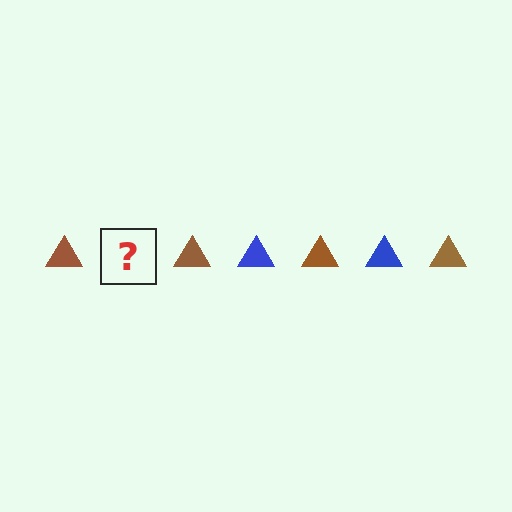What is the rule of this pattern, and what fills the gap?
The rule is that the pattern cycles through brown, blue triangles. The gap should be filled with a blue triangle.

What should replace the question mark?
The question mark should be replaced with a blue triangle.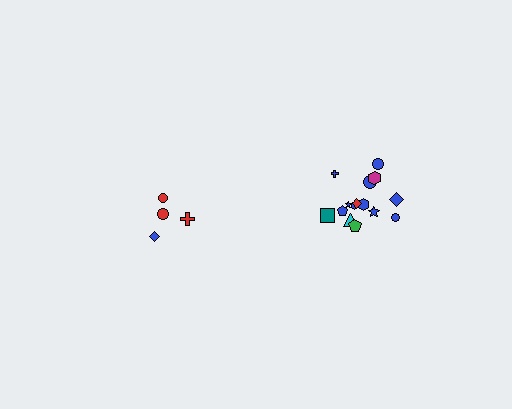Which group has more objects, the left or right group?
The right group.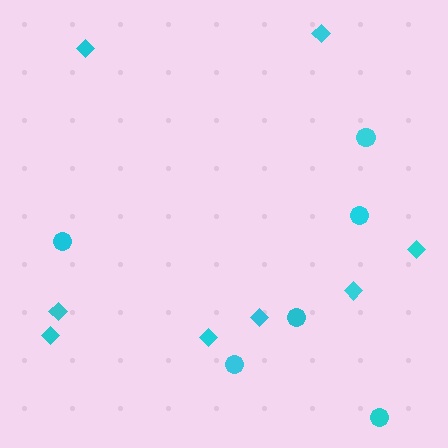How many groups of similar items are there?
There are 2 groups: one group of diamonds (8) and one group of circles (6).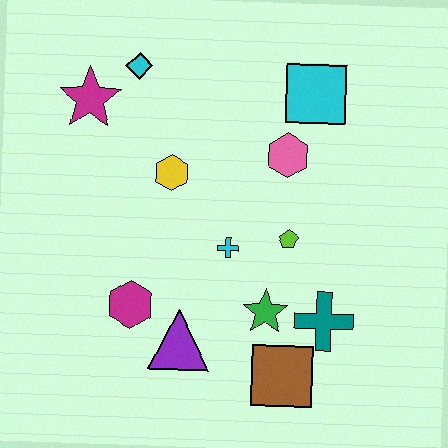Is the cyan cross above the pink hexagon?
No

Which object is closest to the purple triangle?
The magenta hexagon is closest to the purple triangle.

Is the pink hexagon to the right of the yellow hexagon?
Yes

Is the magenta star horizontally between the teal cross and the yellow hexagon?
No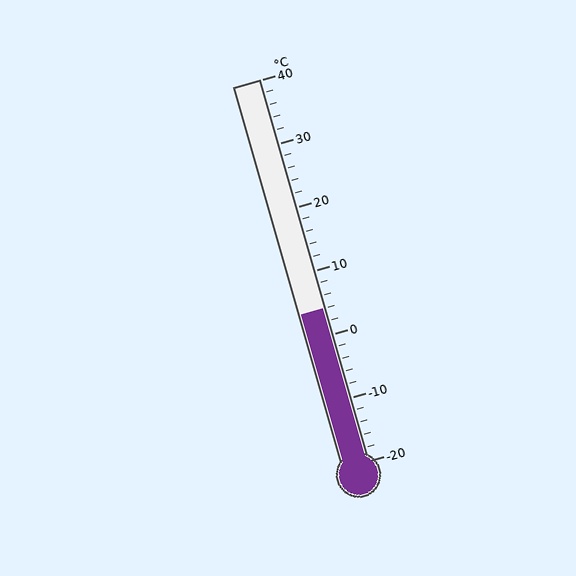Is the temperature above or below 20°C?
The temperature is below 20°C.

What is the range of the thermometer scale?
The thermometer scale ranges from -20°C to 40°C.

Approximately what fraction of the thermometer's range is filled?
The thermometer is filled to approximately 40% of its range.